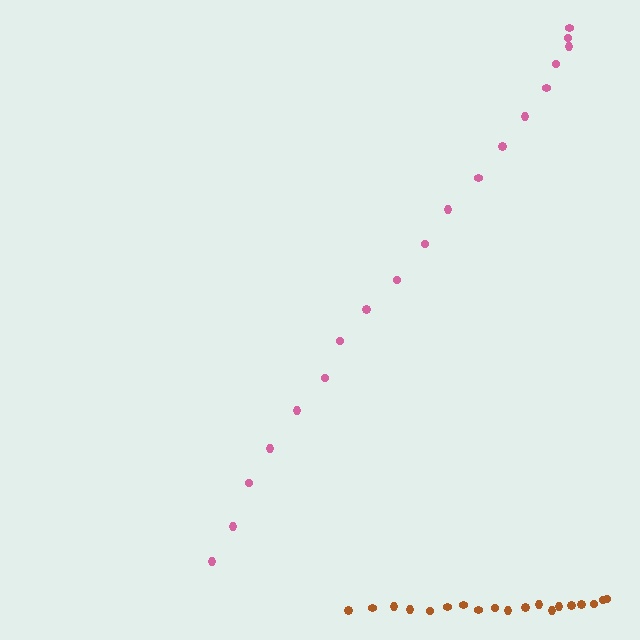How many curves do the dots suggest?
There are 2 distinct paths.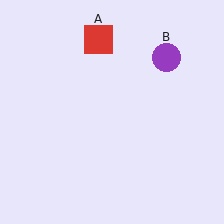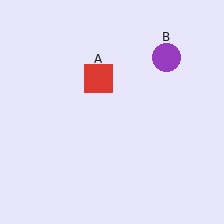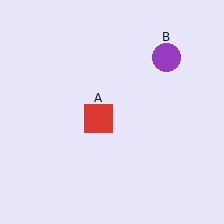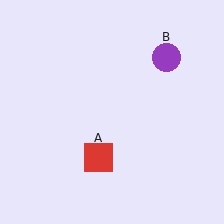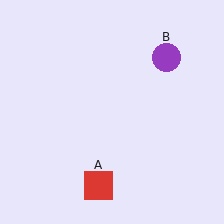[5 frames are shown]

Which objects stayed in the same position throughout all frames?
Purple circle (object B) remained stationary.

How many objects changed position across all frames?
1 object changed position: red square (object A).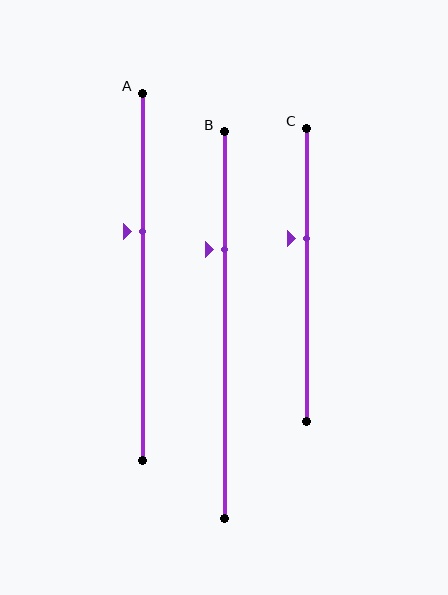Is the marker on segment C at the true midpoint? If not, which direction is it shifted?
No, the marker on segment C is shifted upward by about 13% of the segment length.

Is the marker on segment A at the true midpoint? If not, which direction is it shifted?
No, the marker on segment A is shifted upward by about 12% of the segment length.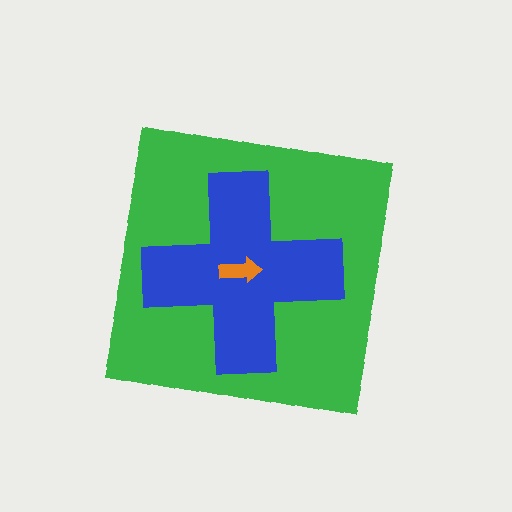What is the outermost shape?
The green square.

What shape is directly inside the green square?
The blue cross.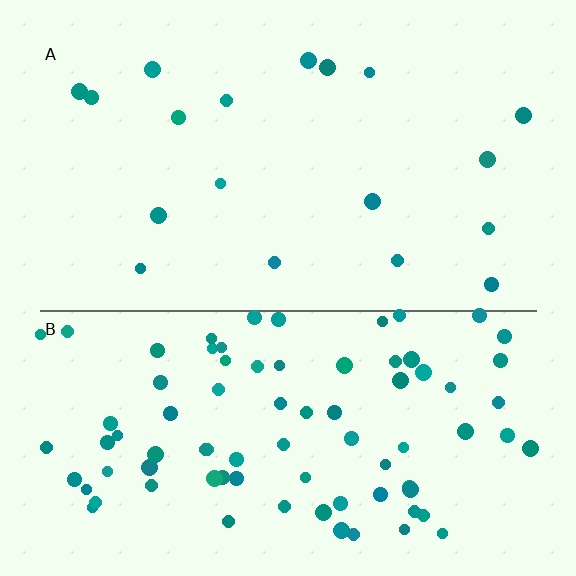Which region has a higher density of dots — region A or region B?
B (the bottom).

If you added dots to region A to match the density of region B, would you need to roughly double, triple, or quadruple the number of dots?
Approximately quadruple.